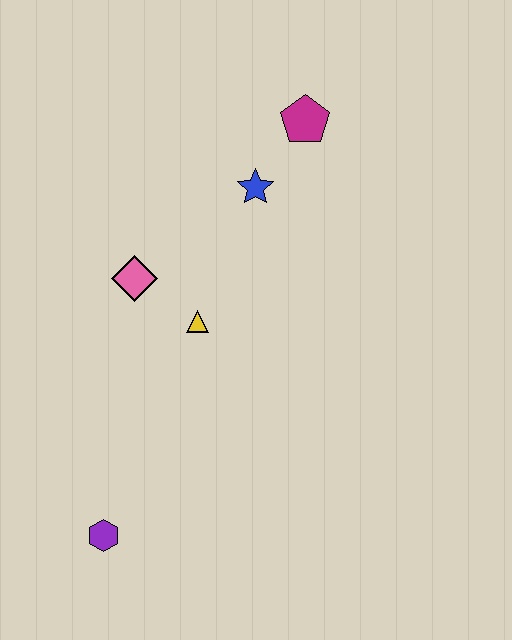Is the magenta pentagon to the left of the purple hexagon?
No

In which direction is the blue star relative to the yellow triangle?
The blue star is above the yellow triangle.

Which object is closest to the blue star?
The magenta pentagon is closest to the blue star.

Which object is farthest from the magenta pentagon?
The purple hexagon is farthest from the magenta pentagon.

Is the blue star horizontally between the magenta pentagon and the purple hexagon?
Yes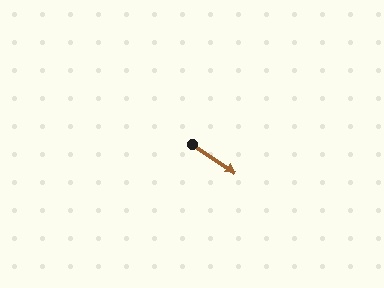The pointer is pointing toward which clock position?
Roughly 4 o'clock.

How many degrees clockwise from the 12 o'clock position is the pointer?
Approximately 124 degrees.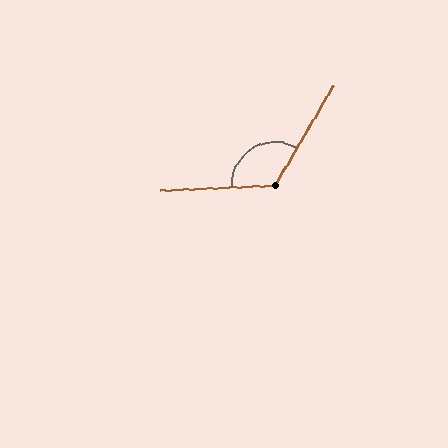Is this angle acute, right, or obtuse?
It is obtuse.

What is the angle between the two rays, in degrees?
Approximately 123 degrees.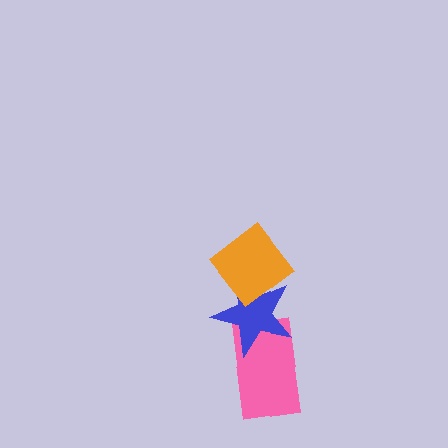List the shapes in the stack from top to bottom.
From top to bottom: the orange diamond, the blue star, the pink rectangle.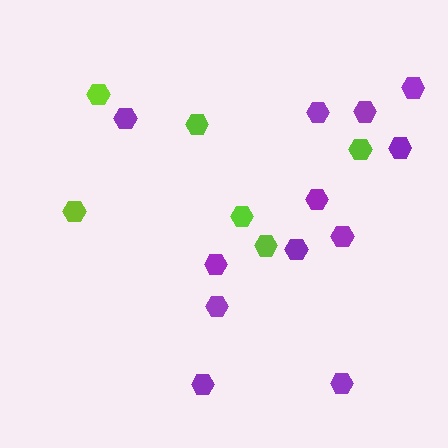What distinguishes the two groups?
There are 2 groups: one group of purple hexagons (12) and one group of lime hexagons (6).